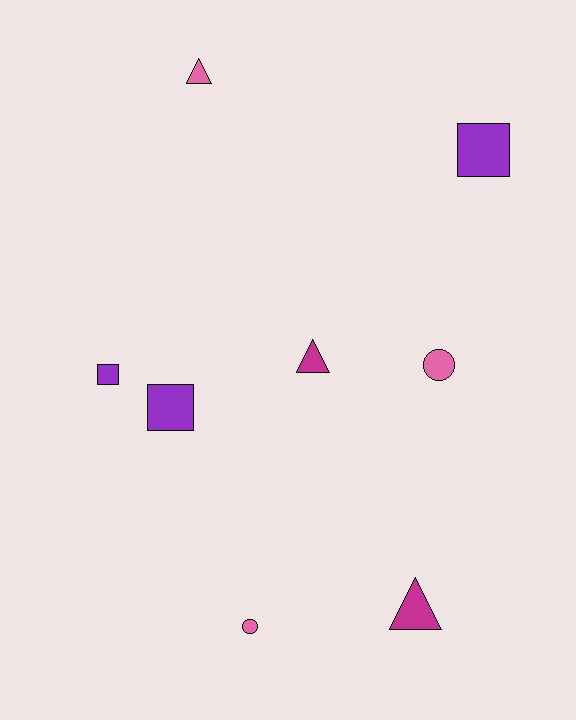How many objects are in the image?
There are 8 objects.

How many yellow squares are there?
There are no yellow squares.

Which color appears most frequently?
Pink, with 3 objects.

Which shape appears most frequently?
Square, with 3 objects.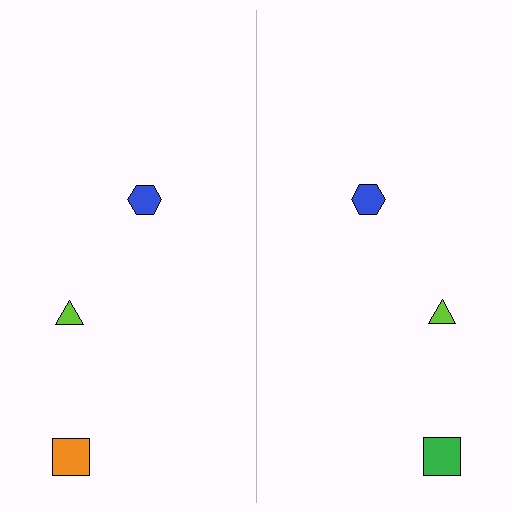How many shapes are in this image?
There are 6 shapes in this image.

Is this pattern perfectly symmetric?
No, the pattern is not perfectly symmetric. The green square on the right side breaks the symmetry — its mirror counterpart is orange.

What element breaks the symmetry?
The green square on the right side breaks the symmetry — its mirror counterpart is orange.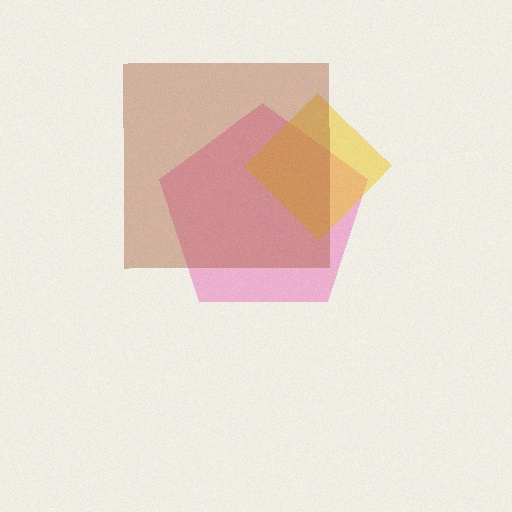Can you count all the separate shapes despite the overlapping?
Yes, there are 3 separate shapes.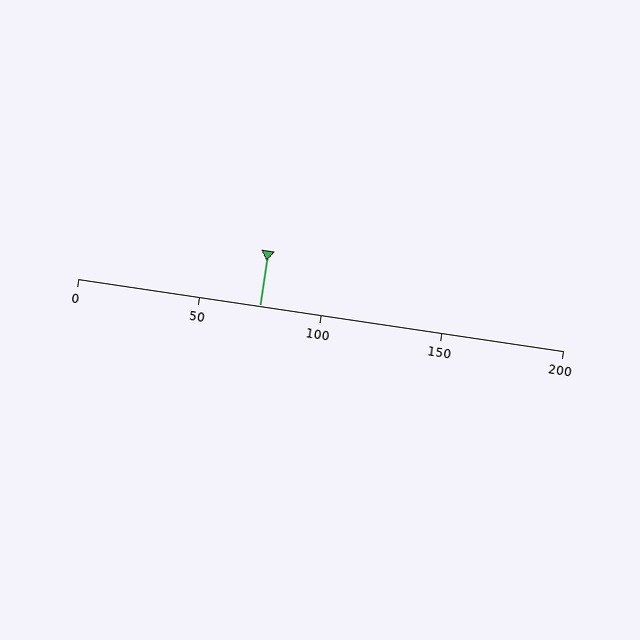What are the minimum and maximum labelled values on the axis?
The axis runs from 0 to 200.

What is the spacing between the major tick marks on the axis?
The major ticks are spaced 50 apart.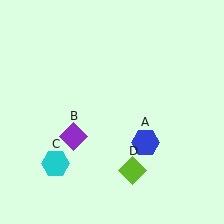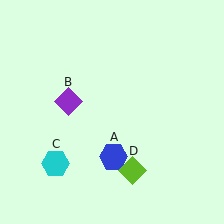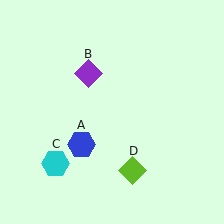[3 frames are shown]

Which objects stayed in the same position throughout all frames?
Cyan hexagon (object C) and lime diamond (object D) remained stationary.